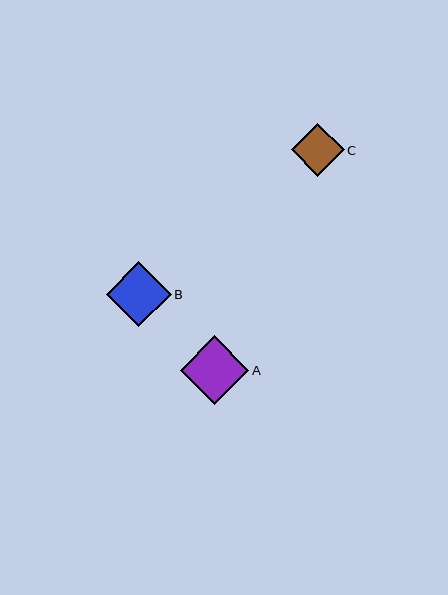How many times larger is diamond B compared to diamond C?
Diamond B is approximately 1.2 times the size of diamond C.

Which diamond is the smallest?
Diamond C is the smallest with a size of approximately 53 pixels.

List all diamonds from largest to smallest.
From largest to smallest: A, B, C.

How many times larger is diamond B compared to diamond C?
Diamond B is approximately 1.2 times the size of diamond C.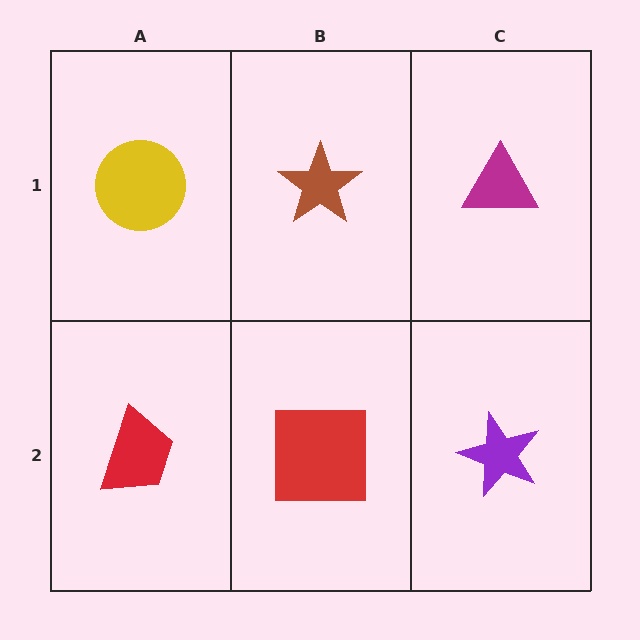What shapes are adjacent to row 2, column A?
A yellow circle (row 1, column A), a red square (row 2, column B).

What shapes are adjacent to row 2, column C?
A magenta triangle (row 1, column C), a red square (row 2, column B).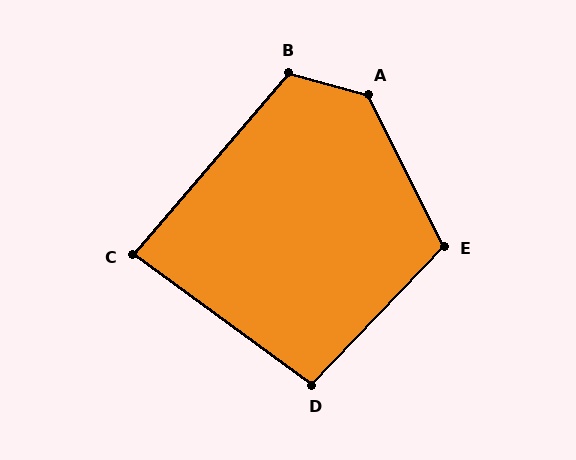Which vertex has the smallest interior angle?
C, at approximately 86 degrees.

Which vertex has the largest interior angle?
A, at approximately 132 degrees.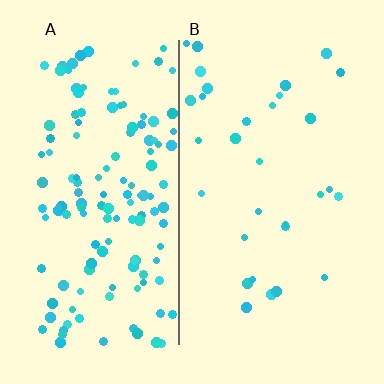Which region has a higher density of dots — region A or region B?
A (the left).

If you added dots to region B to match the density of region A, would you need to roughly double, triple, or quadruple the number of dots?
Approximately quadruple.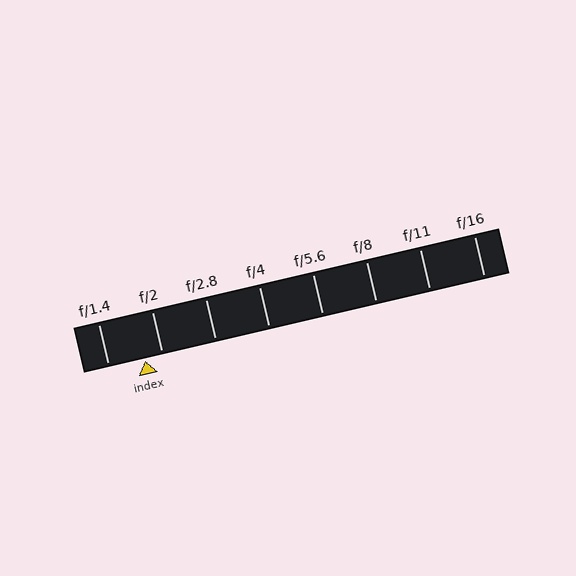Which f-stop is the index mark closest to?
The index mark is closest to f/2.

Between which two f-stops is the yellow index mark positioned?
The index mark is between f/1.4 and f/2.